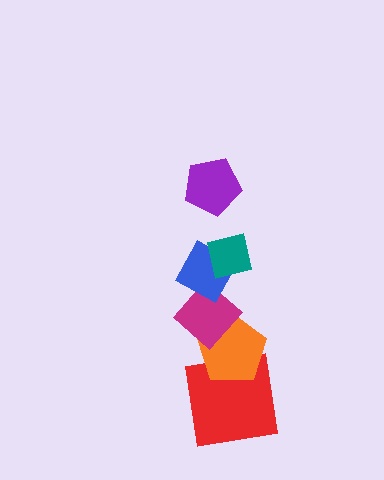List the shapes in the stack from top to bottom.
From top to bottom: the purple pentagon, the teal square, the blue diamond, the magenta diamond, the orange pentagon, the red square.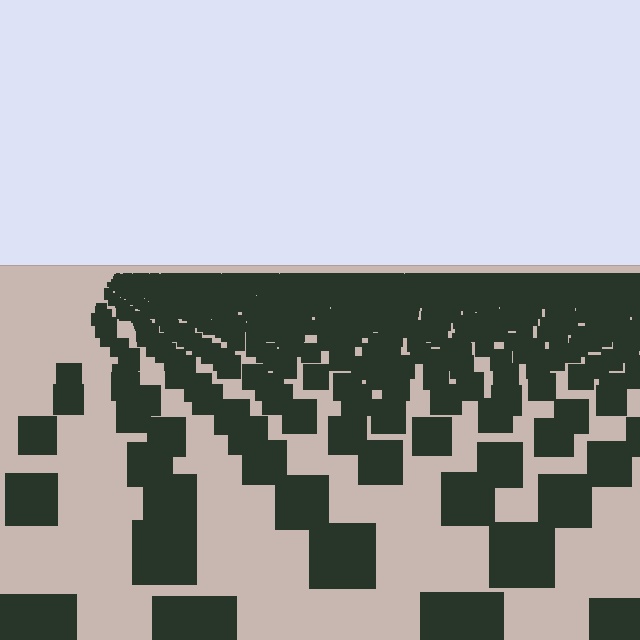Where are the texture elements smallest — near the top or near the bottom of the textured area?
Near the top.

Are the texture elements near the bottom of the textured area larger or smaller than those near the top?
Larger. Near the bottom, elements are closer to the viewer and appear at a bigger on-screen size.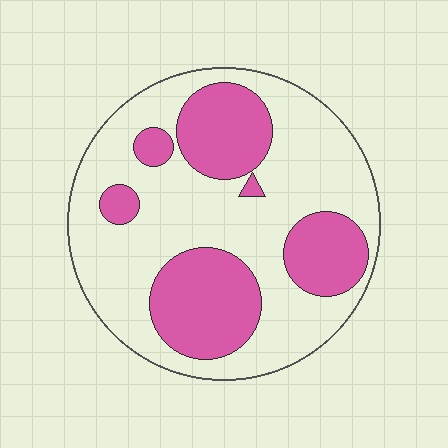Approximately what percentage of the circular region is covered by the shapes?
Approximately 35%.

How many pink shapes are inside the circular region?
6.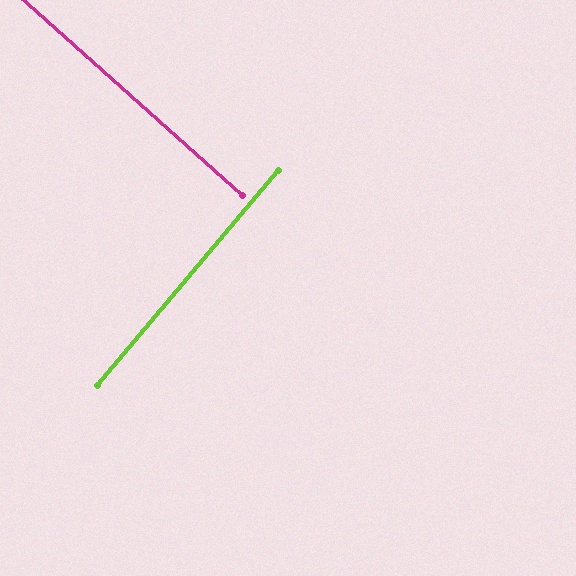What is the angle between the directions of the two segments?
Approximately 88 degrees.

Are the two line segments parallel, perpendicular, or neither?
Perpendicular — they meet at approximately 88°.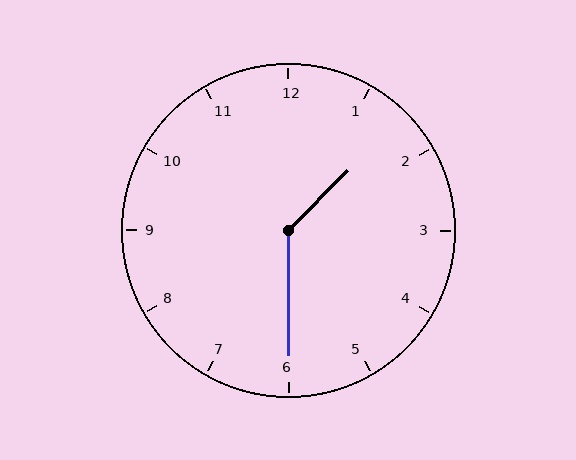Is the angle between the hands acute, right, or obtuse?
It is obtuse.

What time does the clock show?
1:30.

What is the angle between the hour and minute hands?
Approximately 135 degrees.